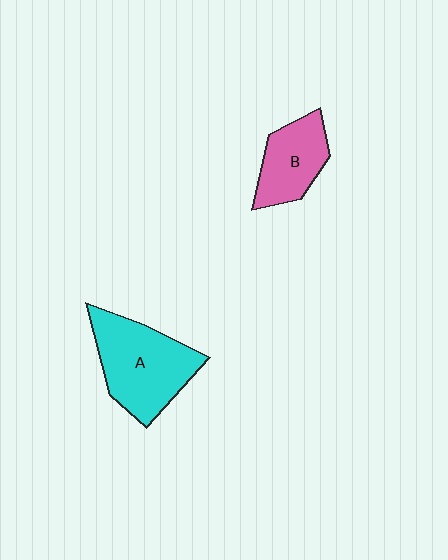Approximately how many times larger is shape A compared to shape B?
Approximately 1.6 times.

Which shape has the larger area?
Shape A (cyan).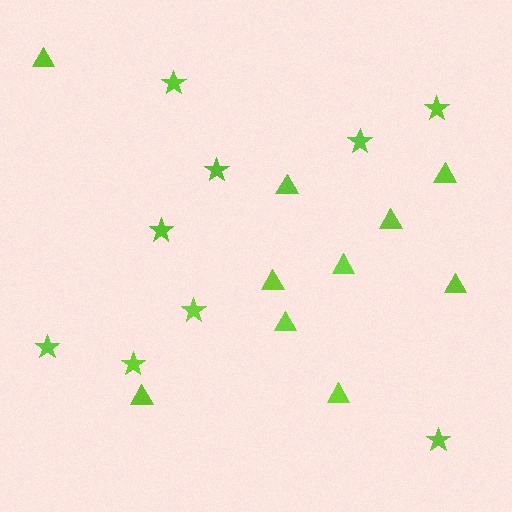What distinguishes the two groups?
There are 2 groups: one group of stars (9) and one group of triangles (10).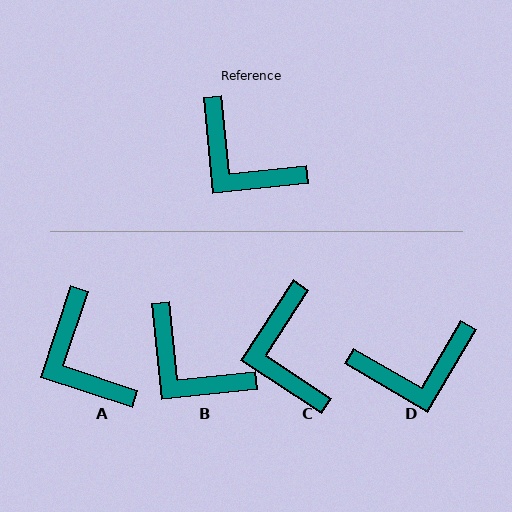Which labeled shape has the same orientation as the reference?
B.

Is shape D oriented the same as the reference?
No, it is off by about 54 degrees.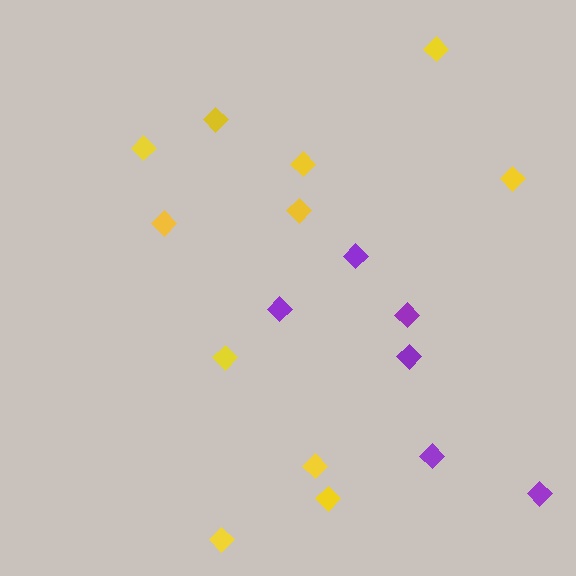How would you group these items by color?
There are 2 groups: one group of yellow diamonds (11) and one group of purple diamonds (6).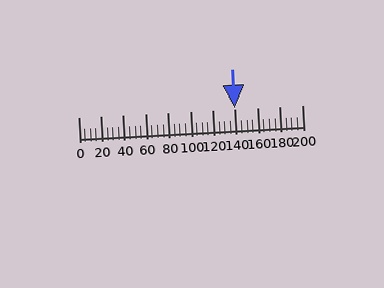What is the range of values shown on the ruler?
The ruler shows values from 0 to 200.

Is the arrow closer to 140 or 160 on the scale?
The arrow is closer to 140.